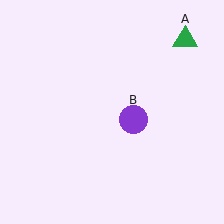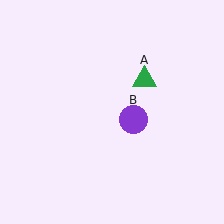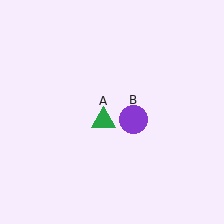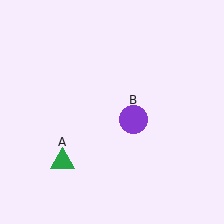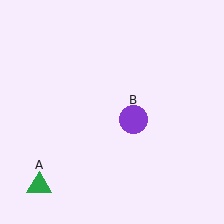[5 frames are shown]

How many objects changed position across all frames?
1 object changed position: green triangle (object A).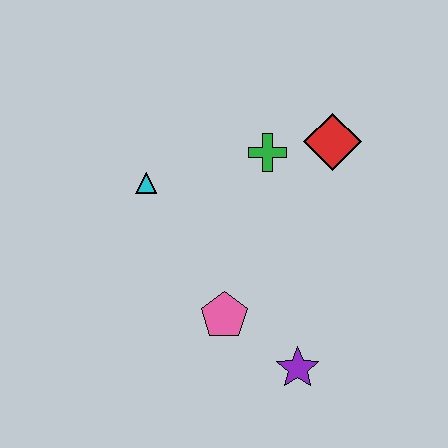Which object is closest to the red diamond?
The green cross is closest to the red diamond.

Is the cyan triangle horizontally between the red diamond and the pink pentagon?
No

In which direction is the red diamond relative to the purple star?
The red diamond is above the purple star.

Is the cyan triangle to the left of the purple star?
Yes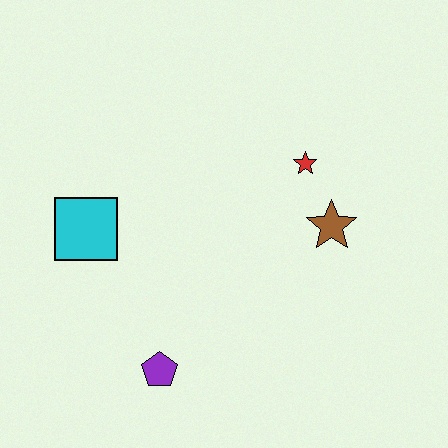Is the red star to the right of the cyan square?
Yes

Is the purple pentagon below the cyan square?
Yes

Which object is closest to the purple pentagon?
The cyan square is closest to the purple pentagon.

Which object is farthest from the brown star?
The cyan square is farthest from the brown star.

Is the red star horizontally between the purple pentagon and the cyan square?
No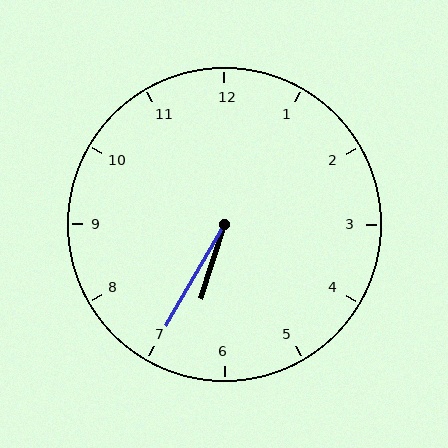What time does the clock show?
6:35.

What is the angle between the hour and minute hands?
Approximately 12 degrees.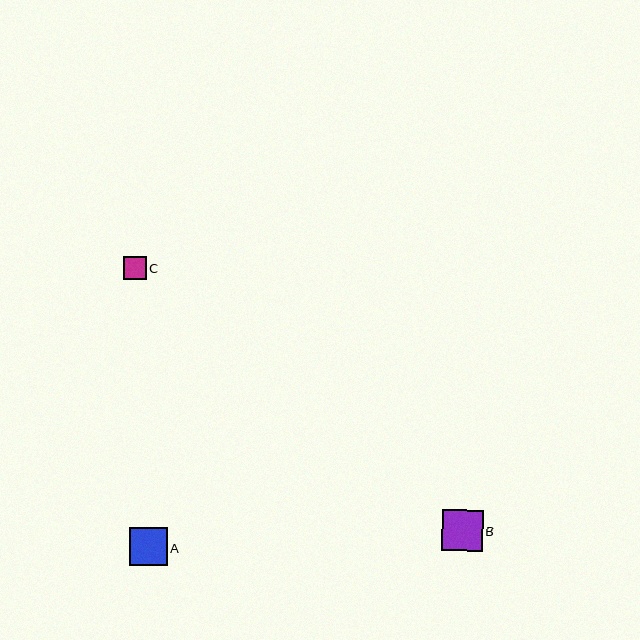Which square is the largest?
Square B is the largest with a size of approximately 41 pixels.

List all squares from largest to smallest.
From largest to smallest: B, A, C.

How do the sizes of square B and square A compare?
Square B and square A are approximately the same size.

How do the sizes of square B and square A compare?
Square B and square A are approximately the same size.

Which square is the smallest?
Square C is the smallest with a size of approximately 23 pixels.